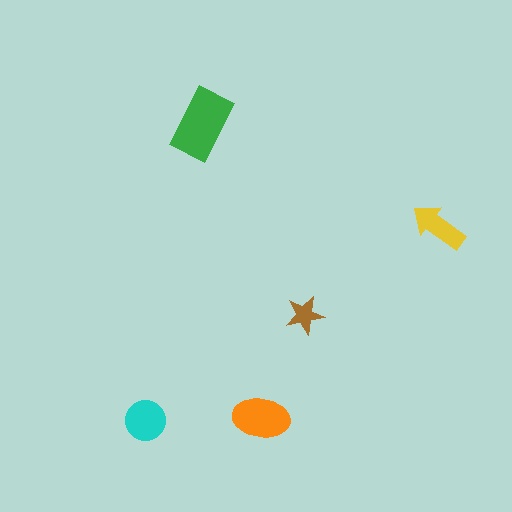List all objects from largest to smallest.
The green rectangle, the orange ellipse, the cyan circle, the yellow arrow, the brown star.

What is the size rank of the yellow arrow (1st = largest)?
4th.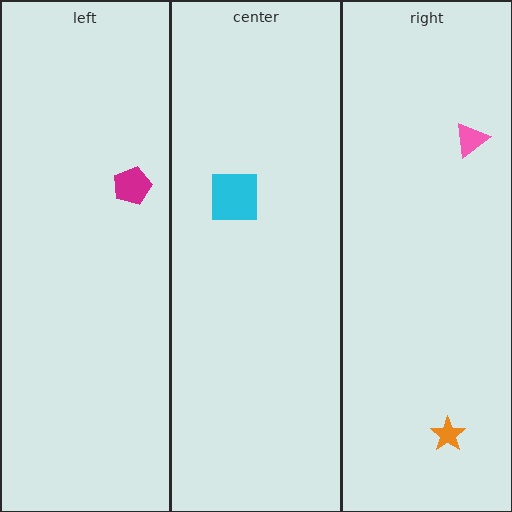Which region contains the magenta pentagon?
The left region.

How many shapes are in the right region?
2.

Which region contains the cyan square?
The center region.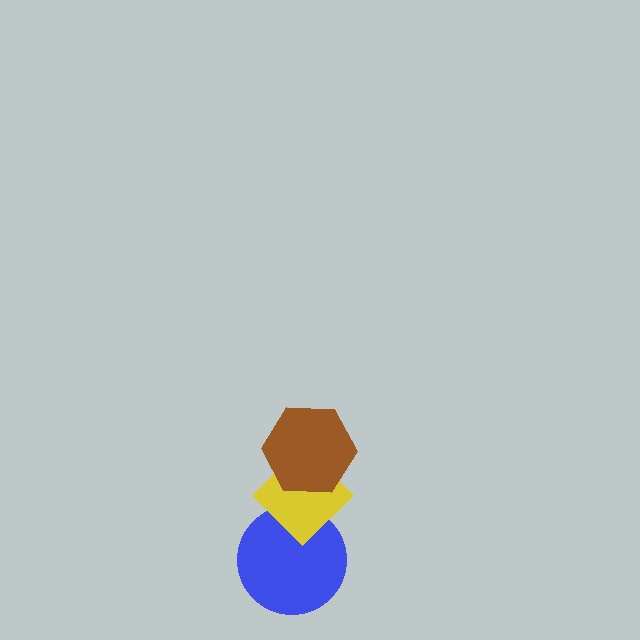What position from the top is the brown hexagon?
The brown hexagon is 1st from the top.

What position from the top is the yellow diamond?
The yellow diamond is 2nd from the top.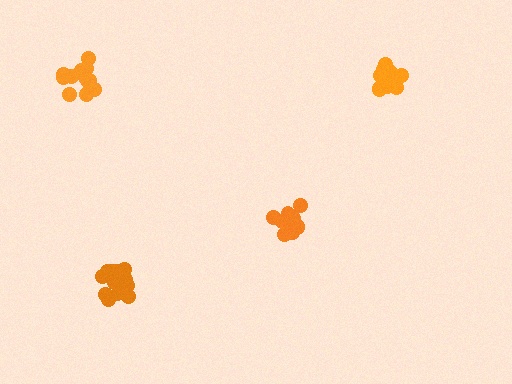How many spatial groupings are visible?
There are 4 spatial groupings.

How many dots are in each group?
Group 1: 16 dots, Group 2: 13 dots, Group 3: 13 dots, Group 4: 18 dots (60 total).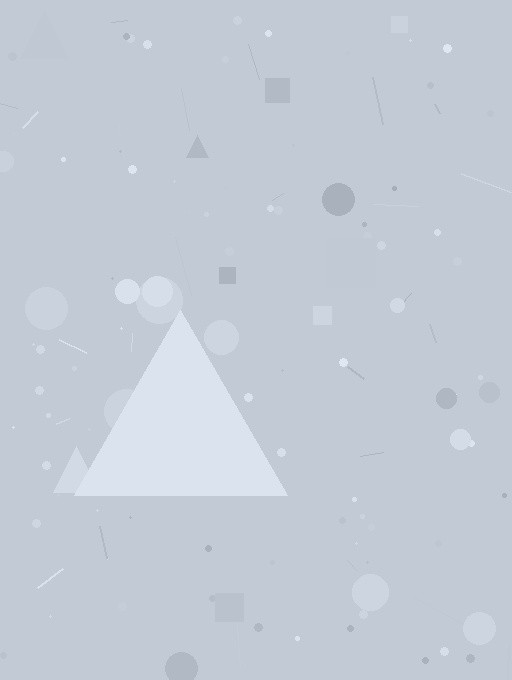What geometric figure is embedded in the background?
A triangle is embedded in the background.